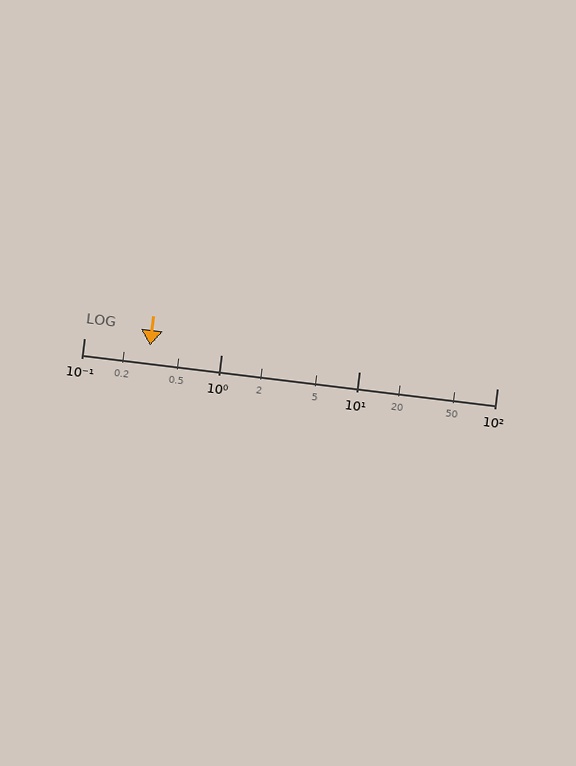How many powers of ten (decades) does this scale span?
The scale spans 3 decades, from 0.1 to 100.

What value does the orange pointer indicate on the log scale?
The pointer indicates approximately 0.3.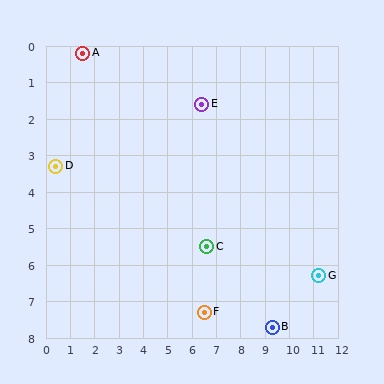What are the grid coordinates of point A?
Point A is at approximately (1.5, 0.2).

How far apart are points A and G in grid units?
Points A and G are about 11.5 grid units apart.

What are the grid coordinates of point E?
Point E is at approximately (6.4, 1.6).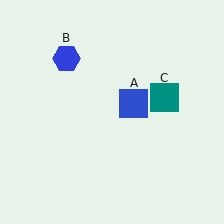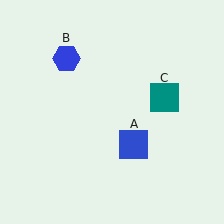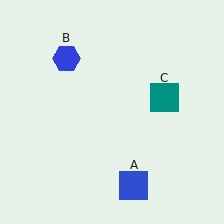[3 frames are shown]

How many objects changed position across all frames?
1 object changed position: blue square (object A).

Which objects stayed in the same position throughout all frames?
Blue hexagon (object B) and teal square (object C) remained stationary.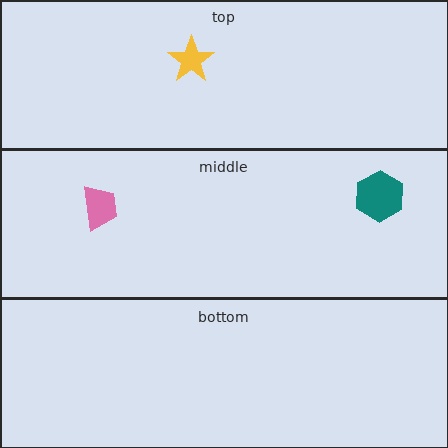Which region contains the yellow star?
The top region.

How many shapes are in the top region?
1.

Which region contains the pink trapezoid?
The middle region.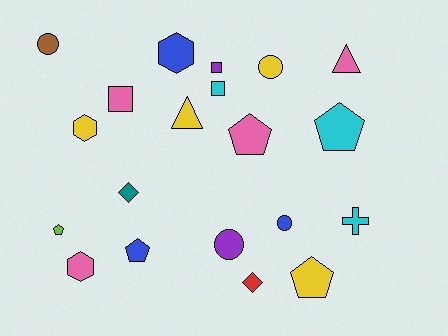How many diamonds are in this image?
There are 2 diamonds.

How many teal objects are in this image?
There is 1 teal object.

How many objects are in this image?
There are 20 objects.